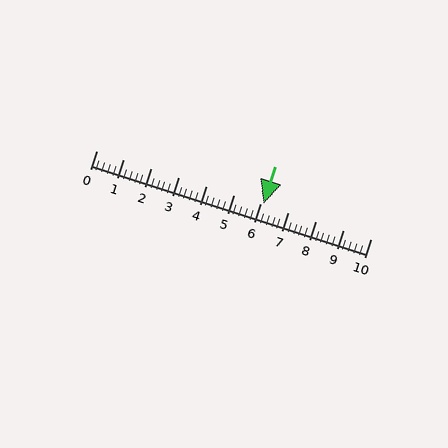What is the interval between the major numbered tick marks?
The major tick marks are spaced 1 units apart.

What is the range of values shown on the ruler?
The ruler shows values from 0 to 10.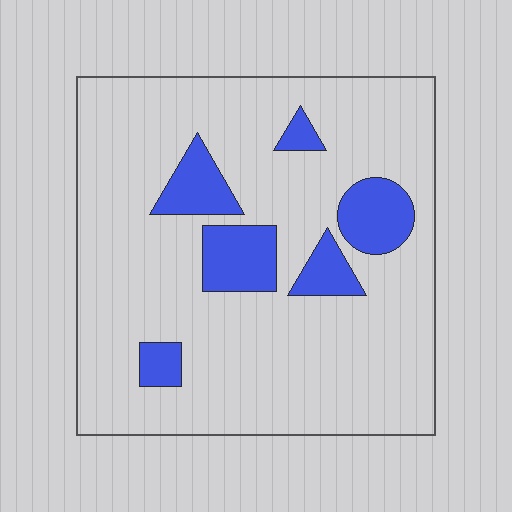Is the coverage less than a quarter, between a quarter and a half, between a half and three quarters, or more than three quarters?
Less than a quarter.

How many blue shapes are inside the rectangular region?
6.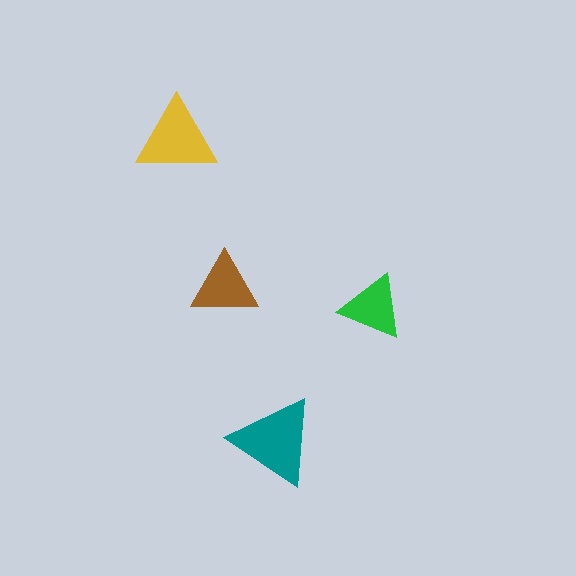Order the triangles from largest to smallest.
the teal one, the yellow one, the brown one, the green one.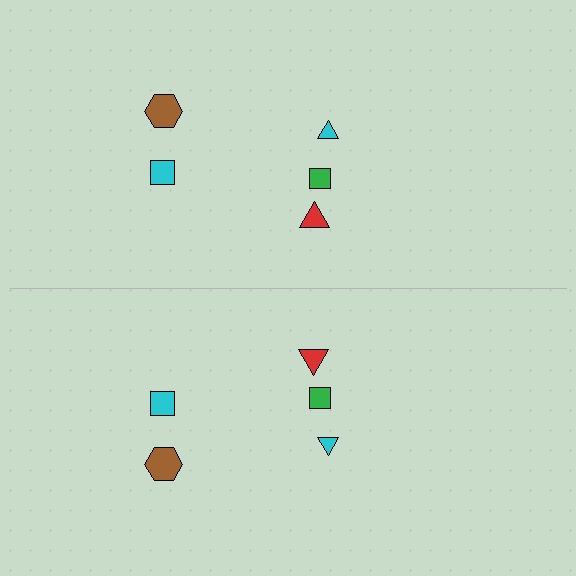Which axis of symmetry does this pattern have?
The pattern has a horizontal axis of symmetry running through the center of the image.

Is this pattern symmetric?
Yes, this pattern has bilateral (reflection) symmetry.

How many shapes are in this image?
There are 10 shapes in this image.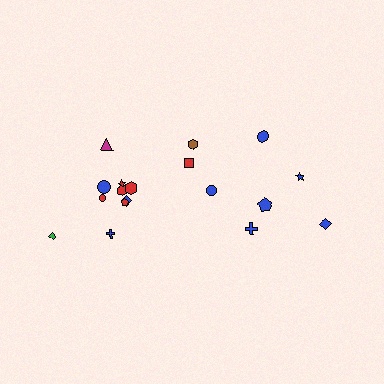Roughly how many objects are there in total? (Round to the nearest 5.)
Roughly 20 objects in total.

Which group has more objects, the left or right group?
The left group.